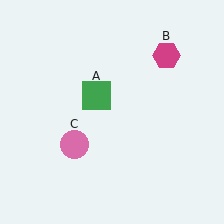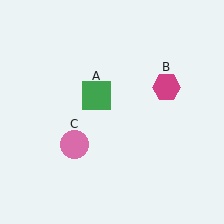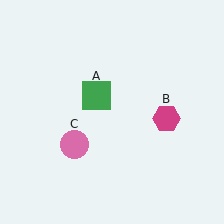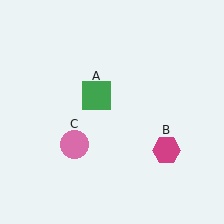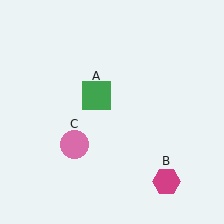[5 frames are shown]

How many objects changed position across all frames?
1 object changed position: magenta hexagon (object B).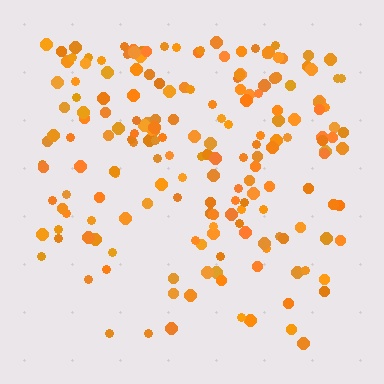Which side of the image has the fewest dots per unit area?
The bottom.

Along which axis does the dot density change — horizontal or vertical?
Vertical.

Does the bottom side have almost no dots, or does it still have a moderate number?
Still a moderate number, just noticeably fewer than the top.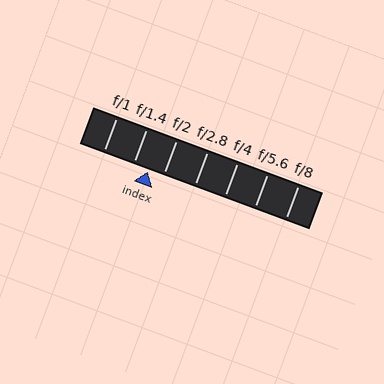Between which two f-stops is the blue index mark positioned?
The index mark is between f/1.4 and f/2.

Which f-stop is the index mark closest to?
The index mark is closest to f/2.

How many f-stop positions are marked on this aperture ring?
There are 7 f-stop positions marked.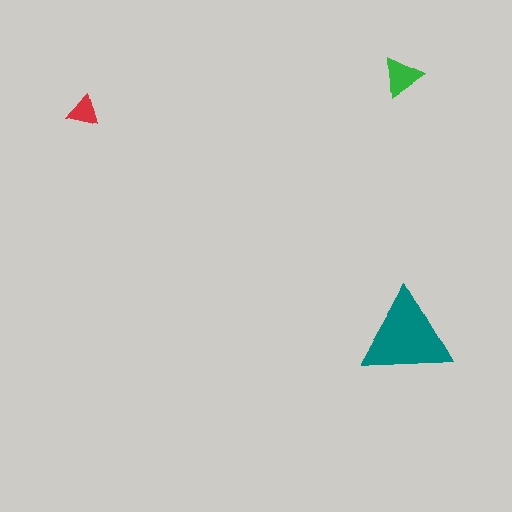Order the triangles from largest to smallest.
the teal one, the green one, the red one.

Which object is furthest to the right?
The green triangle is rightmost.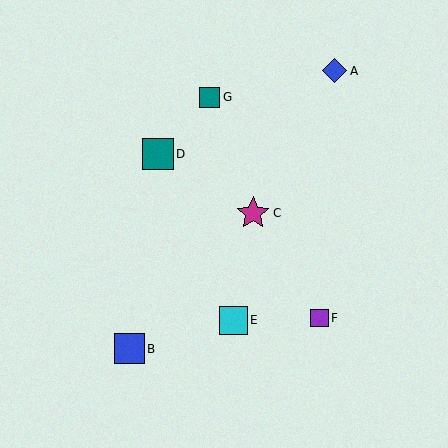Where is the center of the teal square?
The center of the teal square is at (158, 154).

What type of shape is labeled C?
Shape C is a magenta star.